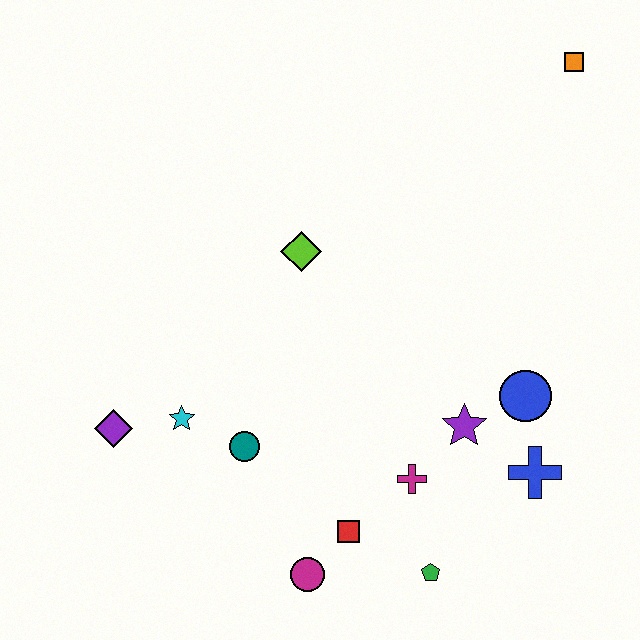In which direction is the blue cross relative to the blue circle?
The blue cross is below the blue circle.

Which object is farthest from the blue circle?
The purple diamond is farthest from the blue circle.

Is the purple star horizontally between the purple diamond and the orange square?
Yes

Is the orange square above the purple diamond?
Yes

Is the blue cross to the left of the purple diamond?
No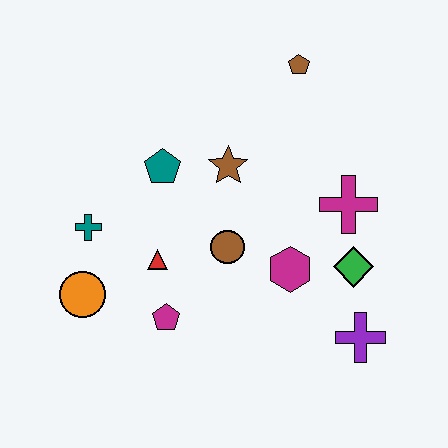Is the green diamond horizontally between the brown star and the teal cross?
No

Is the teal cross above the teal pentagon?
No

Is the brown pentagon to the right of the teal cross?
Yes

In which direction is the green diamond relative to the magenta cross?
The green diamond is below the magenta cross.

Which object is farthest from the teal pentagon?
The purple cross is farthest from the teal pentagon.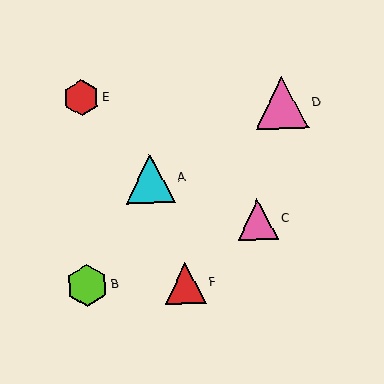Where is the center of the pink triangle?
The center of the pink triangle is at (258, 219).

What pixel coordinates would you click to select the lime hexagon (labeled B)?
Click at (87, 285) to select the lime hexagon B.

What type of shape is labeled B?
Shape B is a lime hexagon.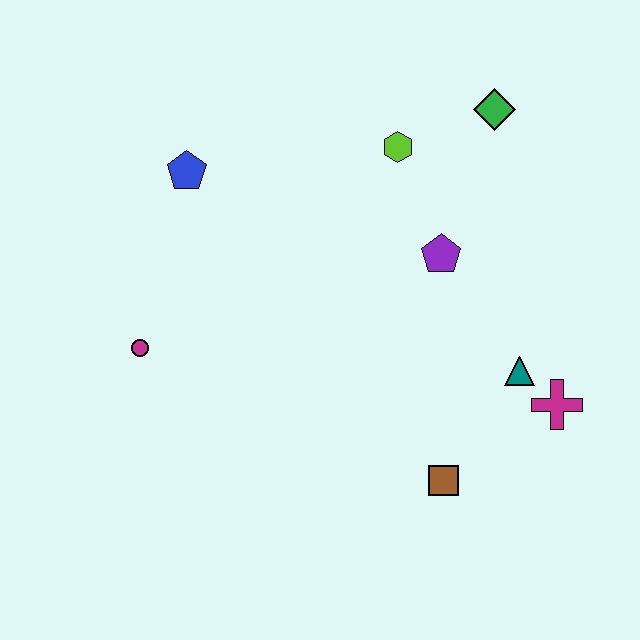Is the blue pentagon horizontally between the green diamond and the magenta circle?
Yes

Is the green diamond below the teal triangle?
No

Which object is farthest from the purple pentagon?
The magenta circle is farthest from the purple pentagon.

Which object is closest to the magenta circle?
The blue pentagon is closest to the magenta circle.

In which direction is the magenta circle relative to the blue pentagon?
The magenta circle is below the blue pentagon.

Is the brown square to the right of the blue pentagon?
Yes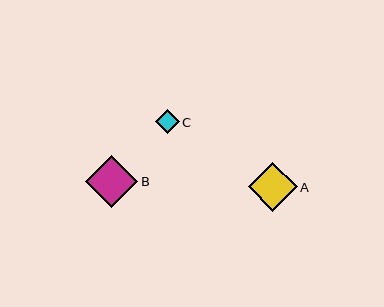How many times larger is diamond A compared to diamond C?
Diamond A is approximately 2.1 times the size of diamond C.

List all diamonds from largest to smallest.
From largest to smallest: B, A, C.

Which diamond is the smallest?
Diamond C is the smallest with a size of approximately 24 pixels.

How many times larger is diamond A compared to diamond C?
Diamond A is approximately 2.1 times the size of diamond C.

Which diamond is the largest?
Diamond B is the largest with a size of approximately 52 pixels.